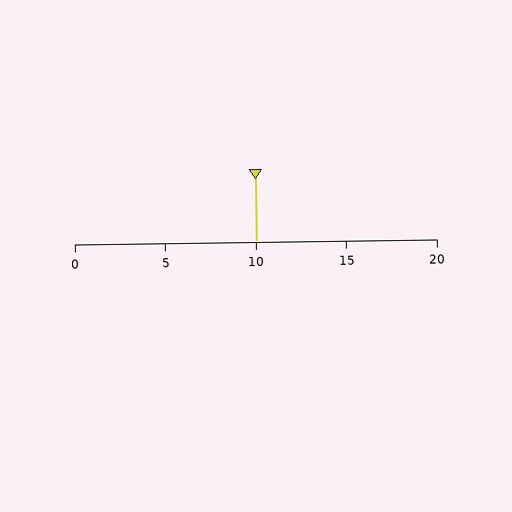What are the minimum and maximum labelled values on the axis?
The axis runs from 0 to 20.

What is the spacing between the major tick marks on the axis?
The major ticks are spaced 5 apart.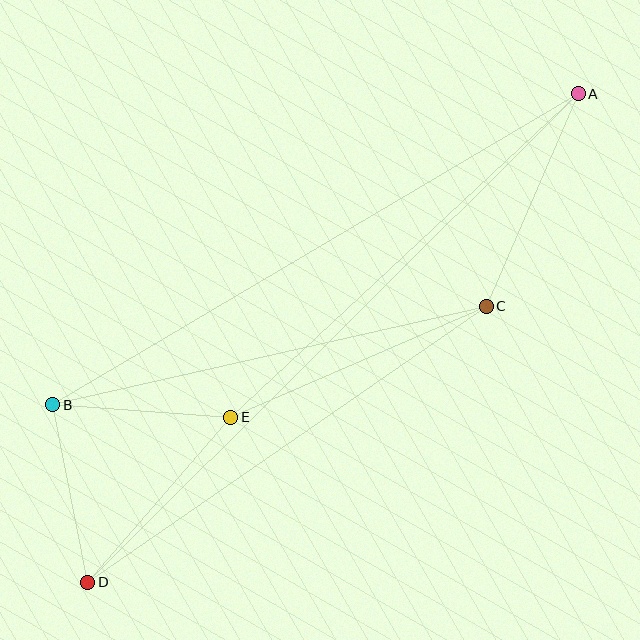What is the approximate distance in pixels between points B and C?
The distance between B and C is approximately 444 pixels.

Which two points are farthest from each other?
Points A and D are farthest from each other.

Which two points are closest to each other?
Points B and E are closest to each other.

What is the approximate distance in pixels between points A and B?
The distance between A and B is approximately 610 pixels.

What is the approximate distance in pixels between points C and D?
The distance between C and D is approximately 485 pixels.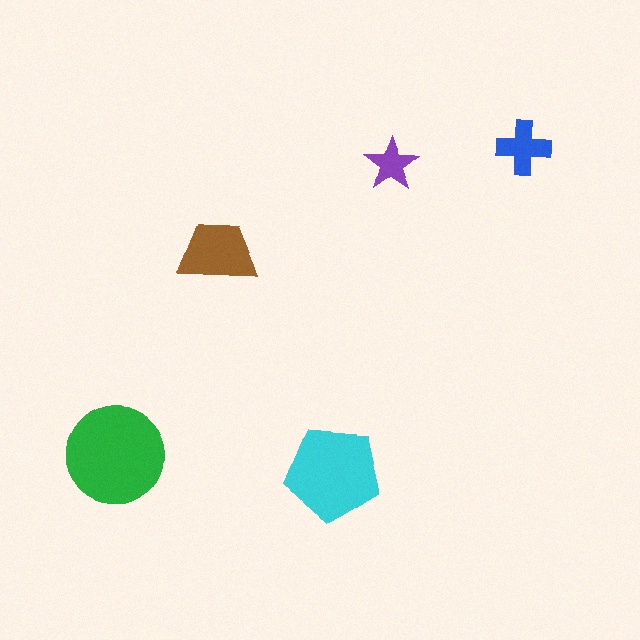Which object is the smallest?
The purple star.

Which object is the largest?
The green circle.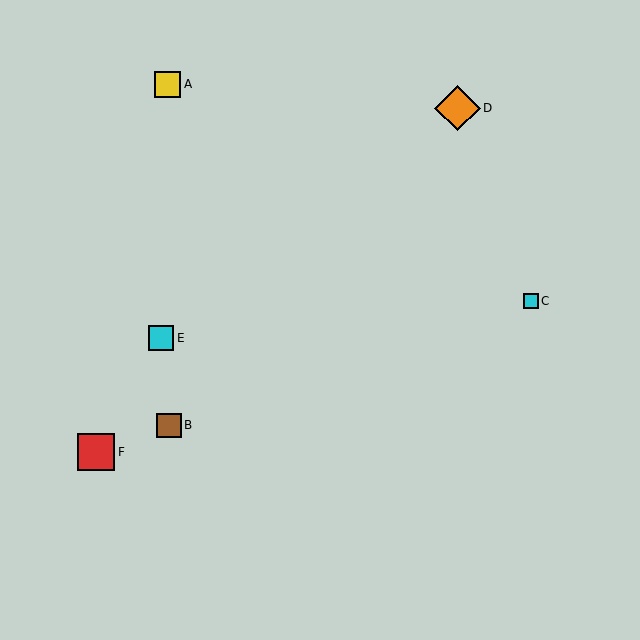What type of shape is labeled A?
Shape A is a yellow square.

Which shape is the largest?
The orange diamond (labeled D) is the largest.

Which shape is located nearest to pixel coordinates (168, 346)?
The cyan square (labeled E) at (161, 338) is nearest to that location.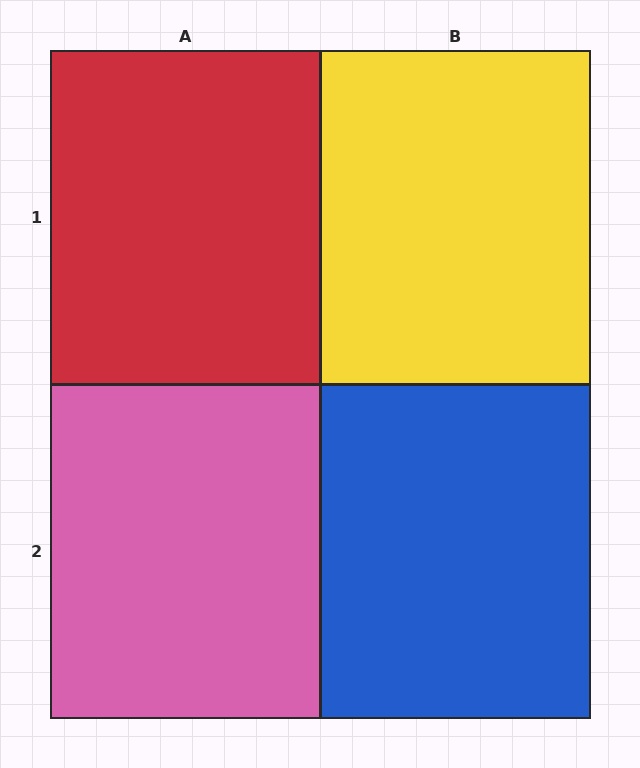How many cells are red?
1 cell is red.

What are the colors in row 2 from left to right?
Pink, blue.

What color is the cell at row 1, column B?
Yellow.